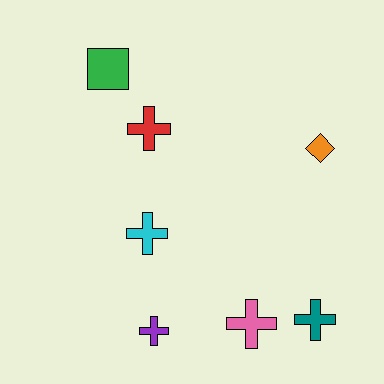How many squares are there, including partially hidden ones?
There is 1 square.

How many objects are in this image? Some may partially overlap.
There are 7 objects.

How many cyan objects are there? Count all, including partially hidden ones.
There is 1 cyan object.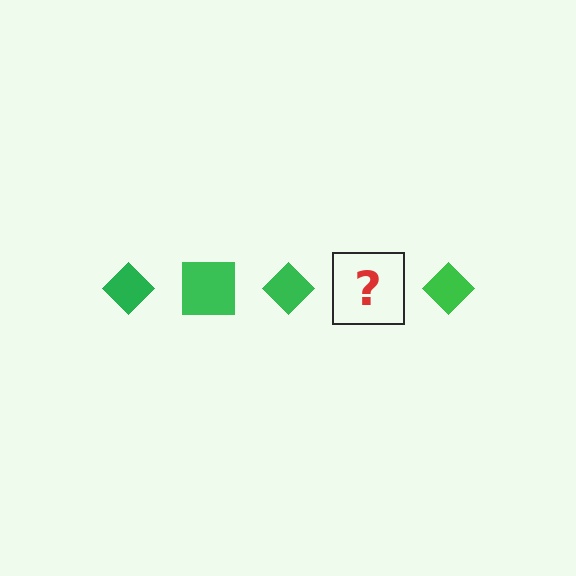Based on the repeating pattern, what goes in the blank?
The blank should be a green square.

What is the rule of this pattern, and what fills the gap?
The rule is that the pattern cycles through diamond, square shapes in green. The gap should be filled with a green square.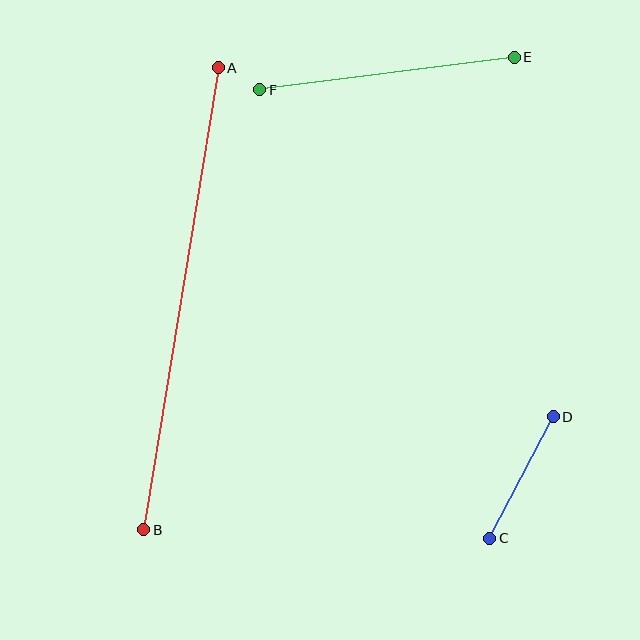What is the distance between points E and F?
The distance is approximately 257 pixels.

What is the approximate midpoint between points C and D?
The midpoint is at approximately (522, 478) pixels.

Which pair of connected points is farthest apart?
Points A and B are farthest apart.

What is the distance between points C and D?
The distance is approximately 137 pixels.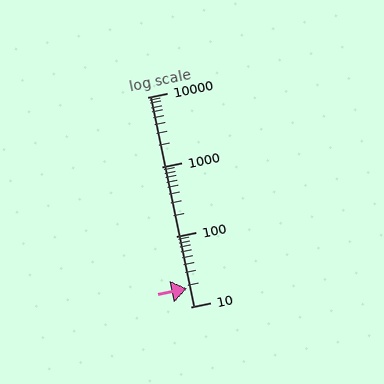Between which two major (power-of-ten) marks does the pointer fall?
The pointer is between 10 and 100.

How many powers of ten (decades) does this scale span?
The scale spans 3 decades, from 10 to 10000.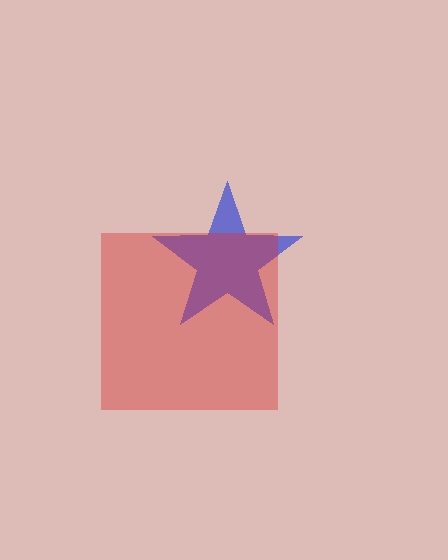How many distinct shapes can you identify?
There are 2 distinct shapes: a blue star, a red square.